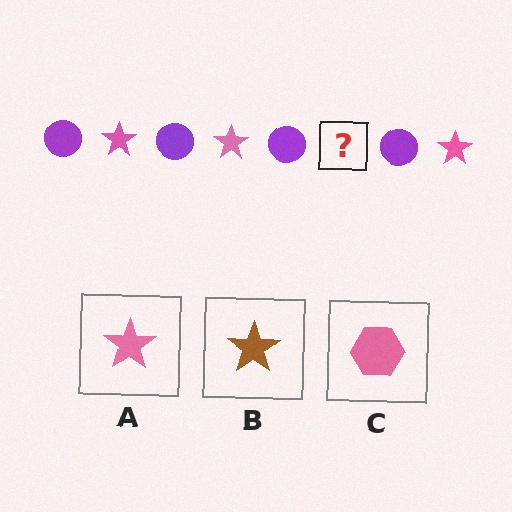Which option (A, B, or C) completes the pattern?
A.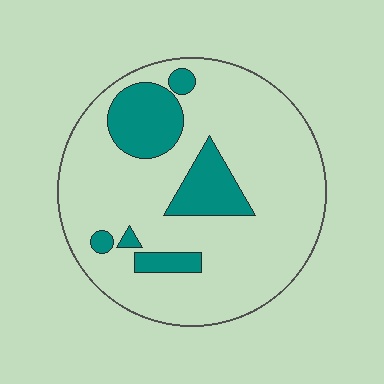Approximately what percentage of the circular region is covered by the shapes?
Approximately 20%.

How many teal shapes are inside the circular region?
6.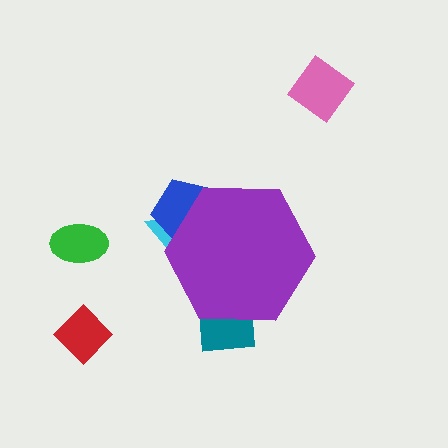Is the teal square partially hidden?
Yes, the teal square is partially hidden behind the purple hexagon.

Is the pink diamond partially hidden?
No, the pink diamond is fully visible.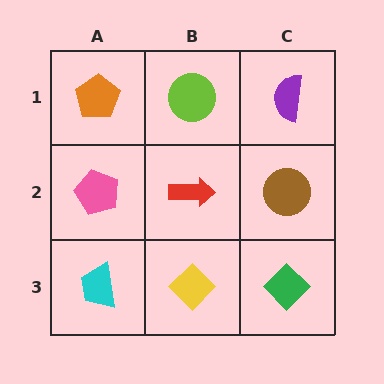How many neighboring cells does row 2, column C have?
3.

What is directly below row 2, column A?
A cyan trapezoid.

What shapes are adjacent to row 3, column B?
A red arrow (row 2, column B), a cyan trapezoid (row 3, column A), a green diamond (row 3, column C).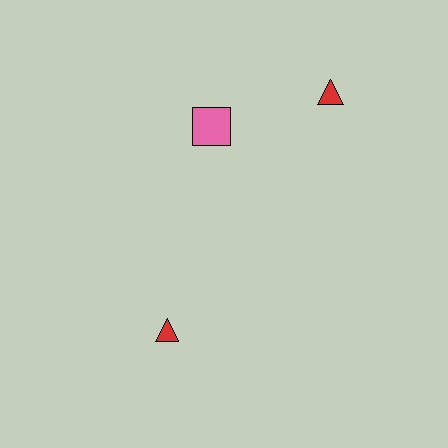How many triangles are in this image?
There are 2 triangles.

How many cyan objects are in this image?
There are no cyan objects.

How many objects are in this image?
There are 3 objects.